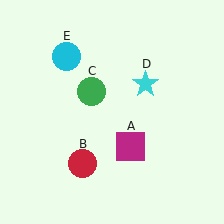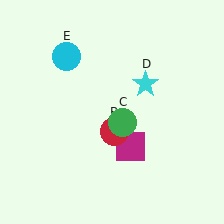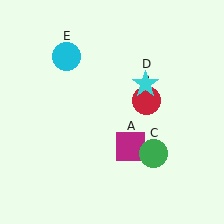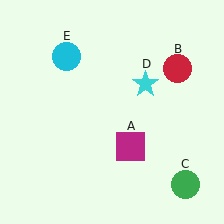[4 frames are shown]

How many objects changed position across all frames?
2 objects changed position: red circle (object B), green circle (object C).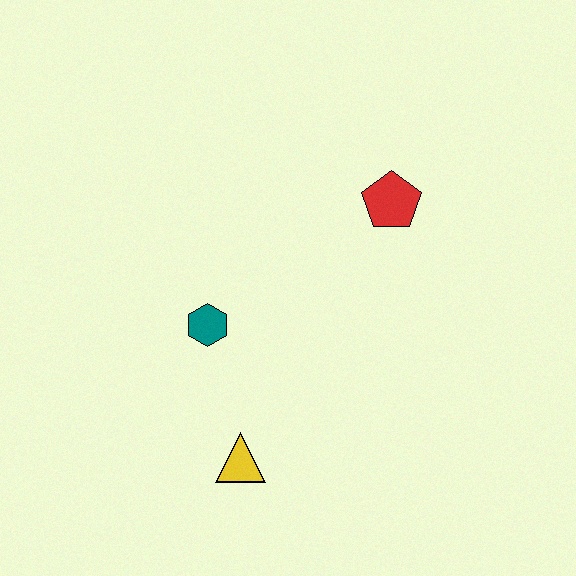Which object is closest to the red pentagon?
The teal hexagon is closest to the red pentagon.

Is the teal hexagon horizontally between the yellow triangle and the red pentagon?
No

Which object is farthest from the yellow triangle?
The red pentagon is farthest from the yellow triangle.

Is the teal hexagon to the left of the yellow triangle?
Yes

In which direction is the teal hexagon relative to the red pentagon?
The teal hexagon is to the left of the red pentagon.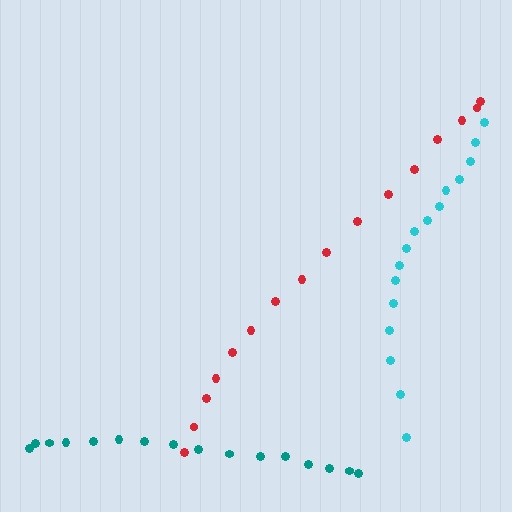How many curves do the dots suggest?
There are 3 distinct paths.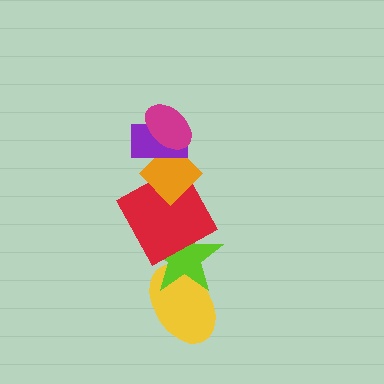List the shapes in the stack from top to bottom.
From top to bottom: the magenta ellipse, the purple rectangle, the orange diamond, the red square, the lime star, the yellow ellipse.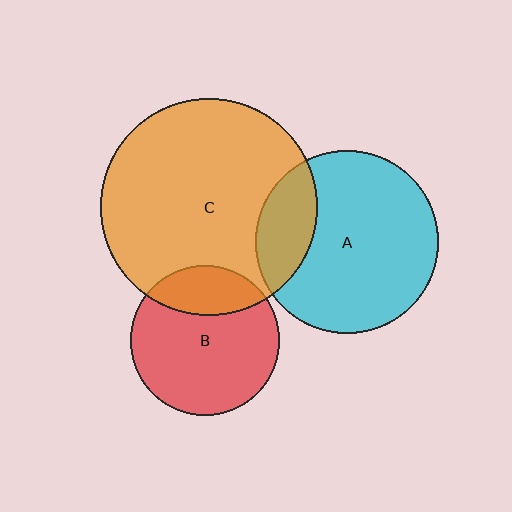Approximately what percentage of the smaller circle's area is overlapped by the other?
Approximately 20%.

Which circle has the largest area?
Circle C (orange).